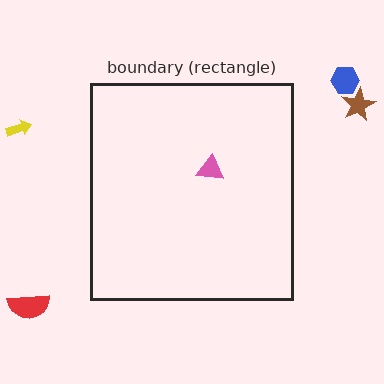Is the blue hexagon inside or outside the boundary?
Outside.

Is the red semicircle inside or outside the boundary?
Outside.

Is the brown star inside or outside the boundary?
Outside.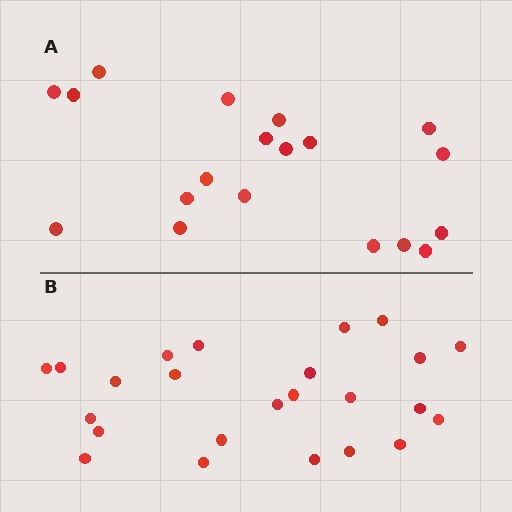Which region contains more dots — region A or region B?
Region B (the bottom region) has more dots.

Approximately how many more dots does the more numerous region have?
Region B has about 5 more dots than region A.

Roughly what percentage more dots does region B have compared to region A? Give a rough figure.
About 25% more.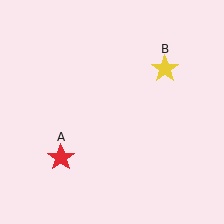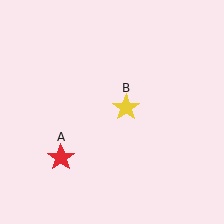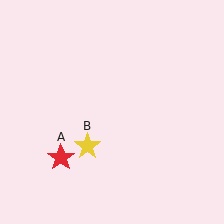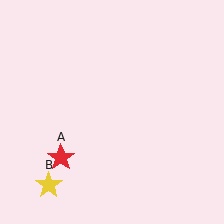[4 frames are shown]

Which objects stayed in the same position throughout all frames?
Red star (object A) remained stationary.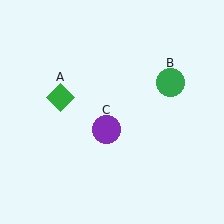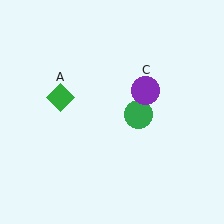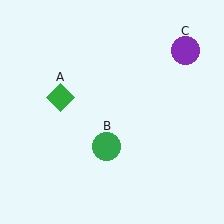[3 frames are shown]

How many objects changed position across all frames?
2 objects changed position: green circle (object B), purple circle (object C).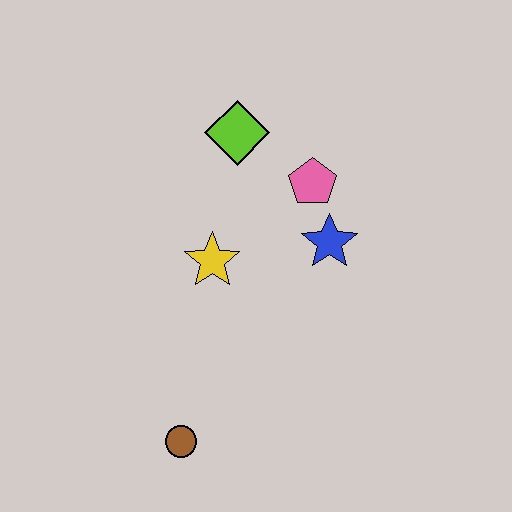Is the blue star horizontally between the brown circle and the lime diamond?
No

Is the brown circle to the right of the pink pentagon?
No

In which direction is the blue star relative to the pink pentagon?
The blue star is below the pink pentagon.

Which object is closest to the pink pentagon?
The blue star is closest to the pink pentagon.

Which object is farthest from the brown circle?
The lime diamond is farthest from the brown circle.